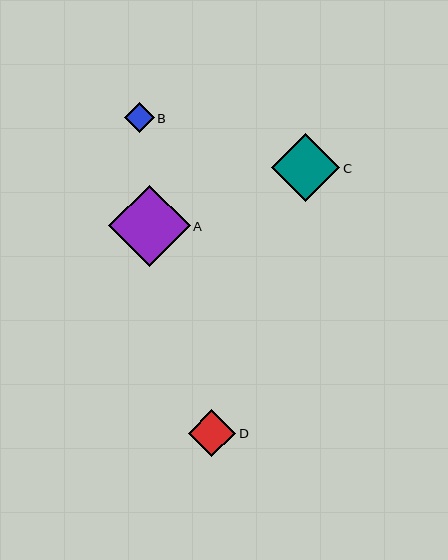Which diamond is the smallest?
Diamond B is the smallest with a size of approximately 30 pixels.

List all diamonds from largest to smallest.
From largest to smallest: A, C, D, B.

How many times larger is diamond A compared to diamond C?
Diamond A is approximately 1.2 times the size of diamond C.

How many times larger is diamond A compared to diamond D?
Diamond A is approximately 1.7 times the size of diamond D.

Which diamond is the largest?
Diamond A is the largest with a size of approximately 81 pixels.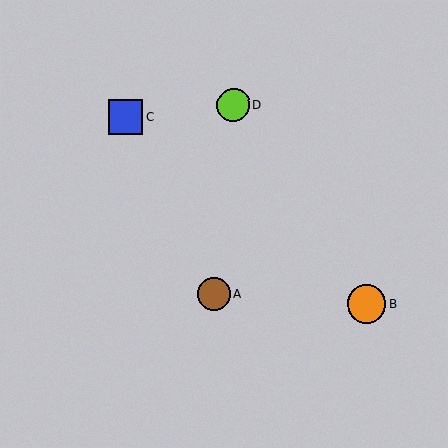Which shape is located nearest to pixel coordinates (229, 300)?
The brown circle (labeled A) at (214, 294) is nearest to that location.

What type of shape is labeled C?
Shape C is a blue square.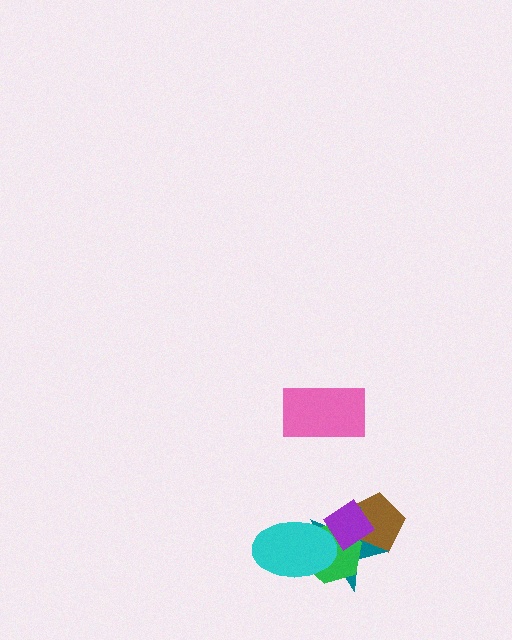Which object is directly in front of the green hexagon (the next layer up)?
The cyan ellipse is directly in front of the green hexagon.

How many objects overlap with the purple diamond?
4 objects overlap with the purple diamond.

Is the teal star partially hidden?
Yes, it is partially covered by another shape.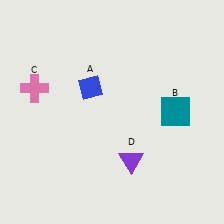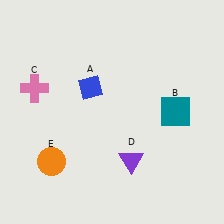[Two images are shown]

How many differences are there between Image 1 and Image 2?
There is 1 difference between the two images.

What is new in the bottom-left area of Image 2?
An orange circle (E) was added in the bottom-left area of Image 2.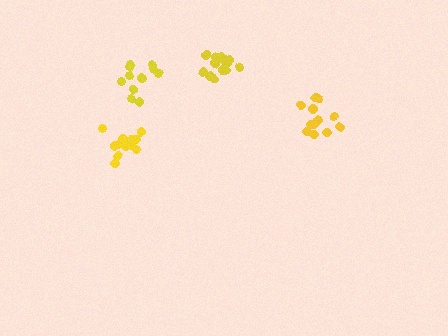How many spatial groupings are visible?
There are 4 spatial groupings.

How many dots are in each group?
Group 1: 13 dots, Group 2: 12 dots, Group 3: 15 dots, Group 4: 12 dots (52 total).